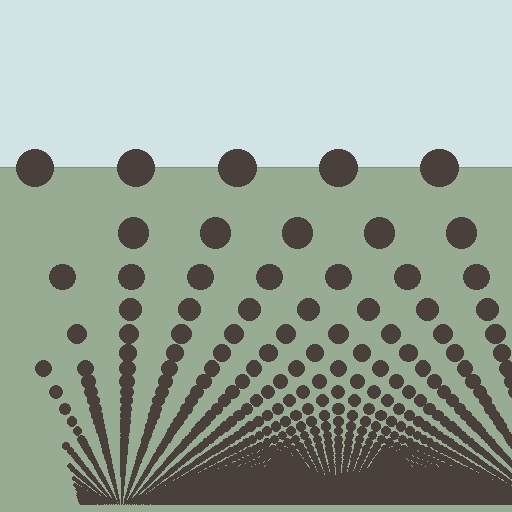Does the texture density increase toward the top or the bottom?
Density increases toward the bottom.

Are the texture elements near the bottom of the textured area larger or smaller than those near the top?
Smaller. The gradient is inverted — elements near the bottom are smaller and denser.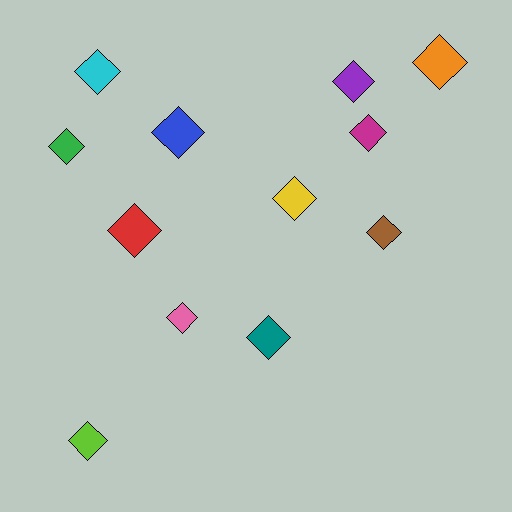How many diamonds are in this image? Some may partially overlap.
There are 12 diamonds.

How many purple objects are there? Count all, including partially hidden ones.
There is 1 purple object.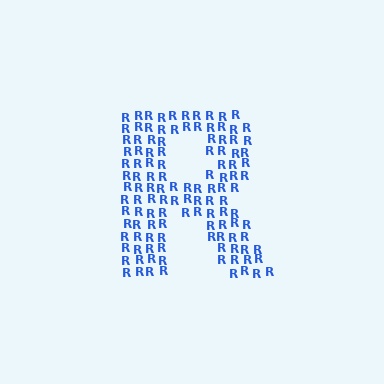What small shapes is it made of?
It is made of small letter R's.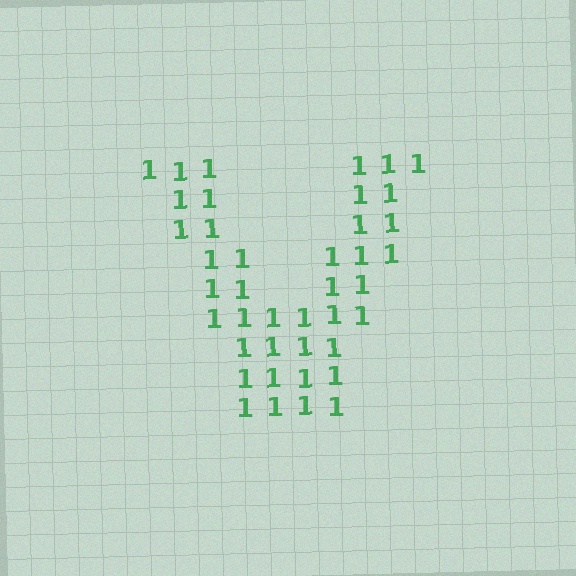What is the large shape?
The large shape is the letter V.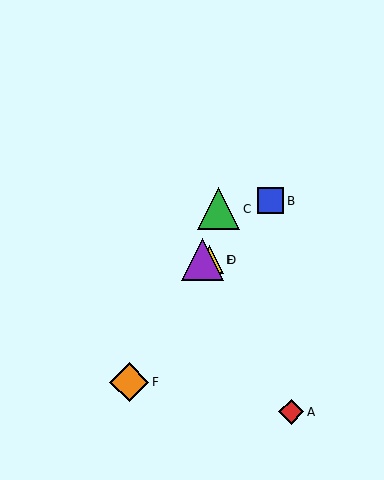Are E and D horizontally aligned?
Yes, both are at y≈260.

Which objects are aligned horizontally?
Objects D, E are aligned horizontally.